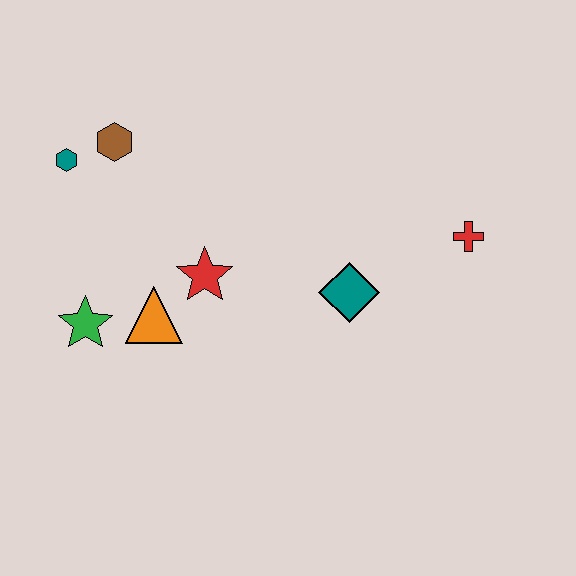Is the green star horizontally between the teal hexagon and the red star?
Yes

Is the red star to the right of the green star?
Yes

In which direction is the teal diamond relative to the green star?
The teal diamond is to the right of the green star.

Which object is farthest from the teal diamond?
The teal hexagon is farthest from the teal diamond.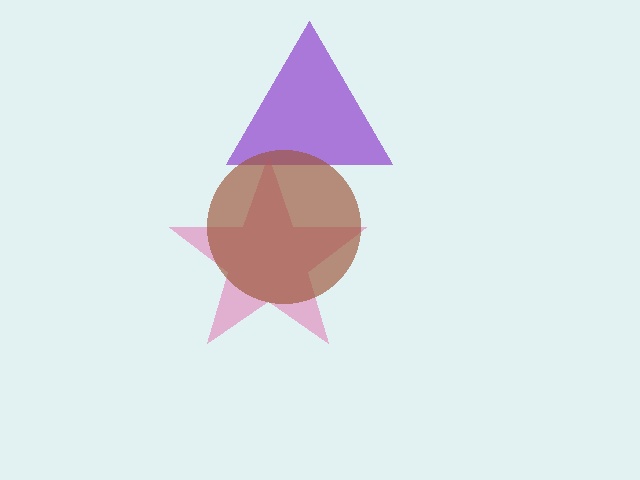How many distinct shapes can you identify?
There are 3 distinct shapes: a purple triangle, a pink star, a brown circle.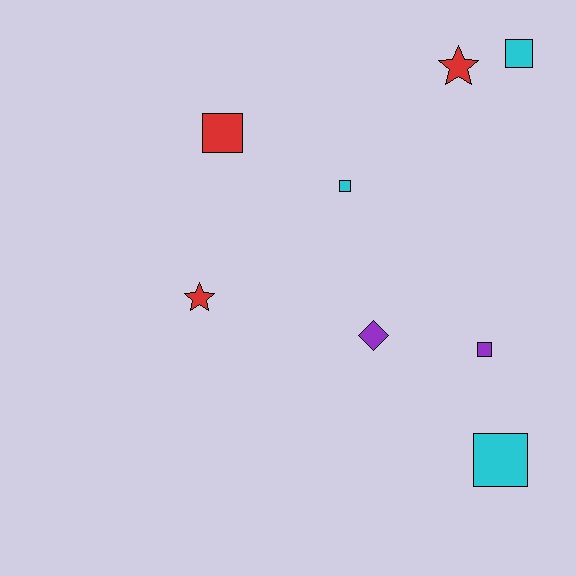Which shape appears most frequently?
Square, with 5 objects.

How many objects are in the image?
There are 8 objects.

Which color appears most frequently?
Cyan, with 3 objects.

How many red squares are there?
There is 1 red square.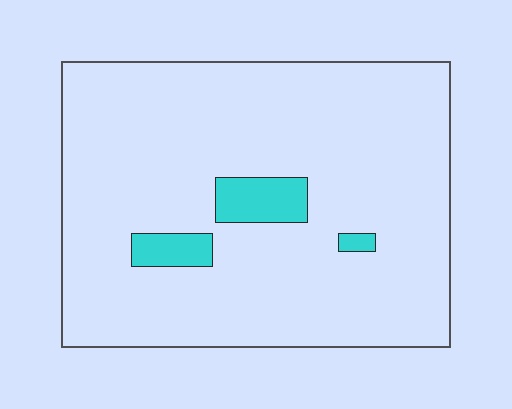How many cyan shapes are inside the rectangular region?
3.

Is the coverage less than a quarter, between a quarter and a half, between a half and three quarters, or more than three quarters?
Less than a quarter.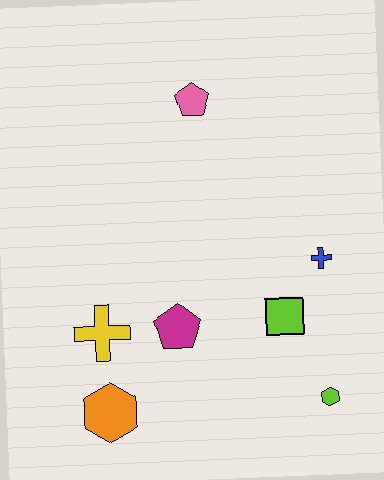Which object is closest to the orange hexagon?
The yellow cross is closest to the orange hexagon.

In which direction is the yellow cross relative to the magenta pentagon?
The yellow cross is to the left of the magenta pentagon.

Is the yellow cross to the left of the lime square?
Yes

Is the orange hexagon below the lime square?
Yes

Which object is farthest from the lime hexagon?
The pink pentagon is farthest from the lime hexagon.